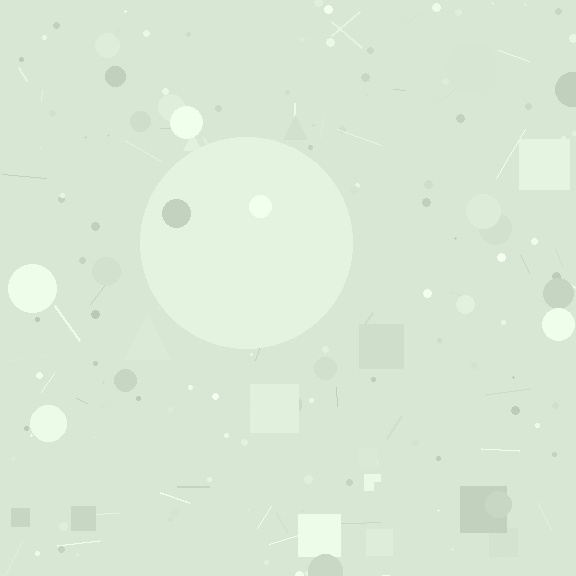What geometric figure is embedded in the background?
A circle is embedded in the background.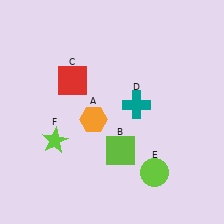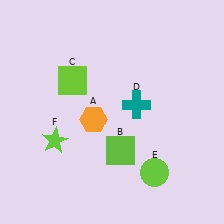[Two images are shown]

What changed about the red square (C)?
In Image 1, C is red. In Image 2, it changed to lime.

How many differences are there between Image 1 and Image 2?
There is 1 difference between the two images.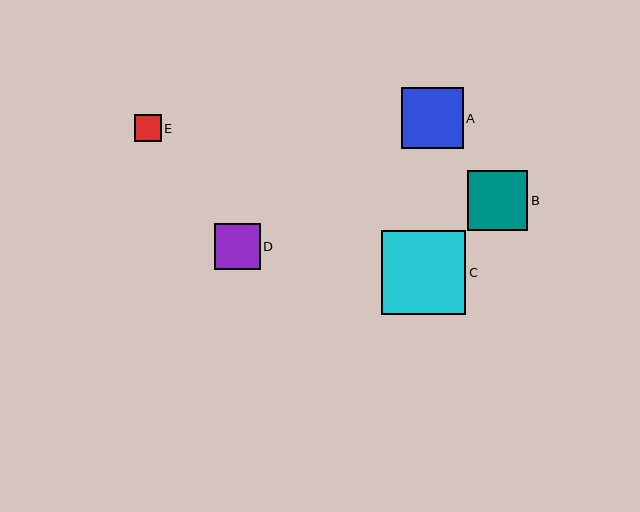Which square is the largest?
Square C is the largest with a size of approximately 84 pixels.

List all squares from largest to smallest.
From largest to smallest: C, A, B, D, E.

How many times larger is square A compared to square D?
Square A is approximately 1.3 times the size of square D.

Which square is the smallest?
Square E is the smallest with a size of approximately 27 pixels.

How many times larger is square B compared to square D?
Square B is approximately 1.3 times the size of square D.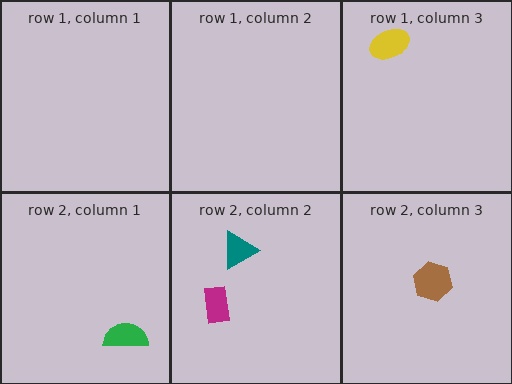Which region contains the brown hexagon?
The row 2, column 3 region.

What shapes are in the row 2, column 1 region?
The green semicircle.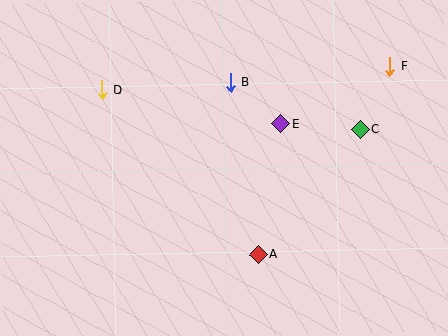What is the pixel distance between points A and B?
The distance between A and B is 175 pixels.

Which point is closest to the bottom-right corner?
Point A is closest to the bottom-right corner.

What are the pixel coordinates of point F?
Point F is at (390, 66).